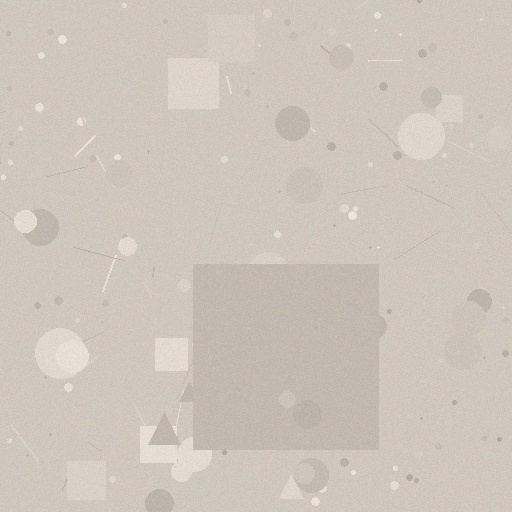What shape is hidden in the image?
A square is hidden in the image.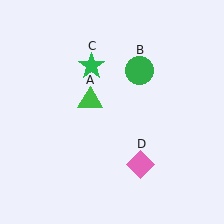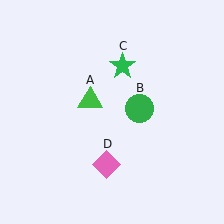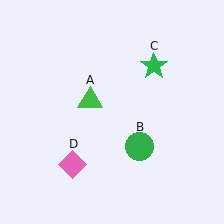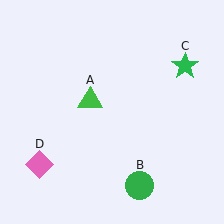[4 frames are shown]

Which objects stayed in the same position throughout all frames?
Green triangle (object A) remained stationary.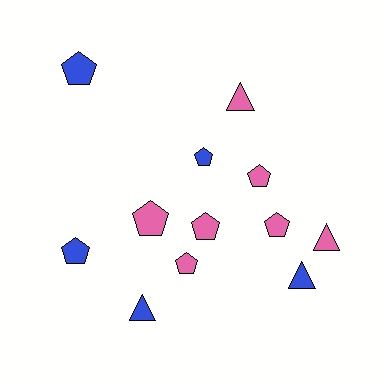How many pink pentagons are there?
There are 5 pink pentagons.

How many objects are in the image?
There are 12 objects.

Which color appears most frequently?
Pink, with 7 objects.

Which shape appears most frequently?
Pentagon, with 8 objects.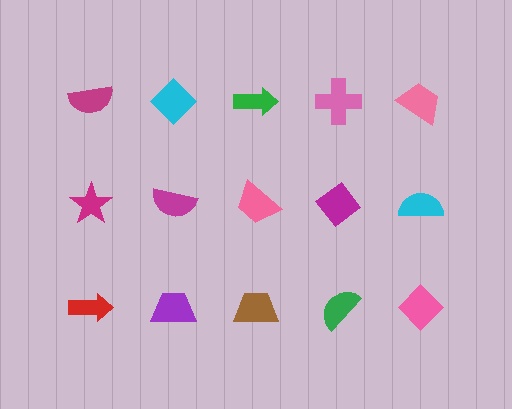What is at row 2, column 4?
A magenta diamond.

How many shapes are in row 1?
5 shapes.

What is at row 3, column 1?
A red arrow.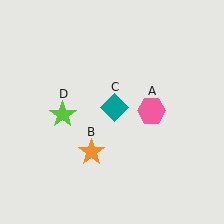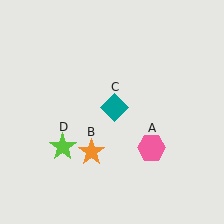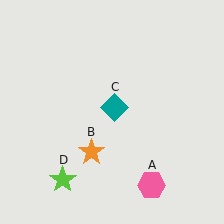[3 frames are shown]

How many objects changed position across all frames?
2 objects changed position: pink hexagon (object A), lime star (object D).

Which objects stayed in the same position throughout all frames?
Orange star (object B) and teal diamond (object C) remained stationary.